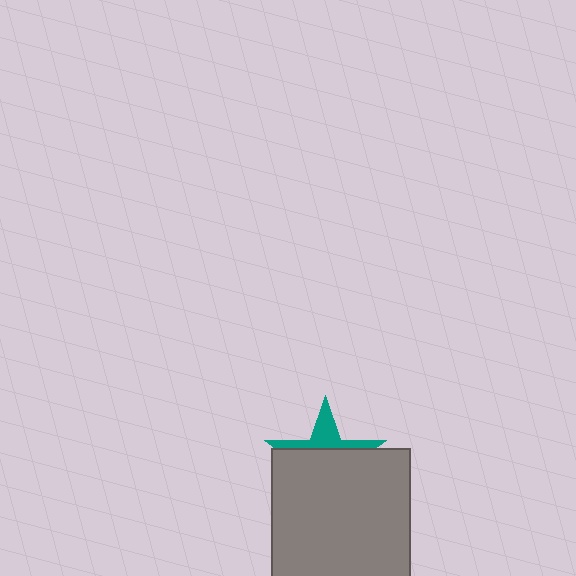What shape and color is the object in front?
The object in front is a gray square.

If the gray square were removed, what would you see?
You would see the complete teal star.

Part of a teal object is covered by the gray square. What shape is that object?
It is a star.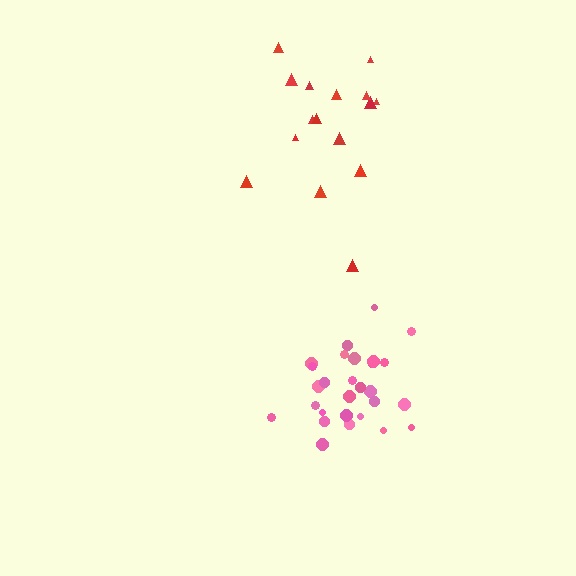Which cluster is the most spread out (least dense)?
Red.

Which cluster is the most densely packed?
Pink.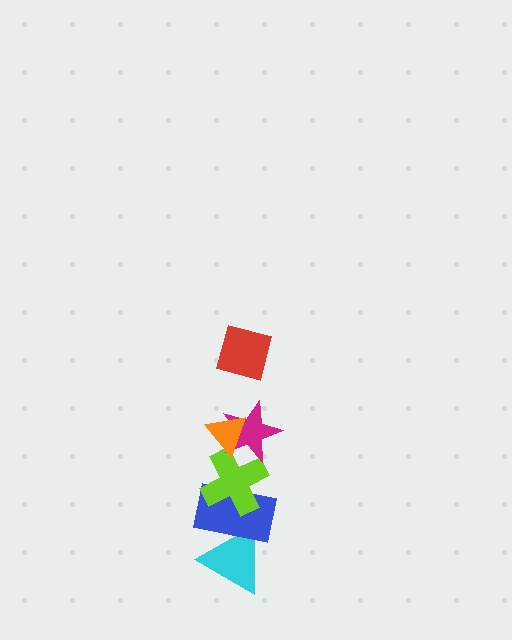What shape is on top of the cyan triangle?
The blue rectangle is on top of the cyan triangle.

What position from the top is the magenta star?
The magenta star is 3rd from the top.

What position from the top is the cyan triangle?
The cyan triangle is 6th from the top.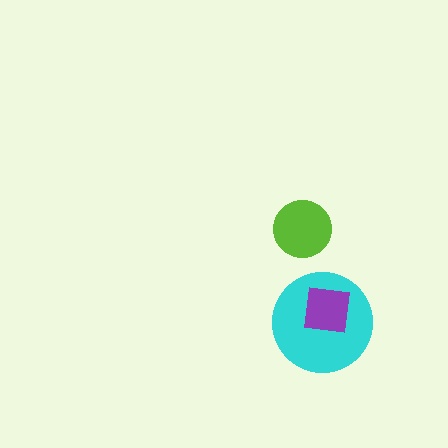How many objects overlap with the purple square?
1 object overlaps with the purple square.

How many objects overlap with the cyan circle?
1 object overlaps with the cyan circle.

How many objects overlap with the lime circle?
0 objects overlap with the lime circle.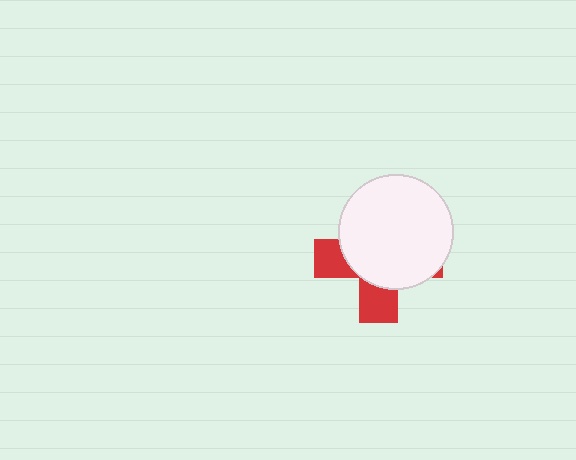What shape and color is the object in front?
The object in front is a white circle.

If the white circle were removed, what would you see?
You would see the complete red cross.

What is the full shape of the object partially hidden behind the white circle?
The partially hidden object is a red cross.